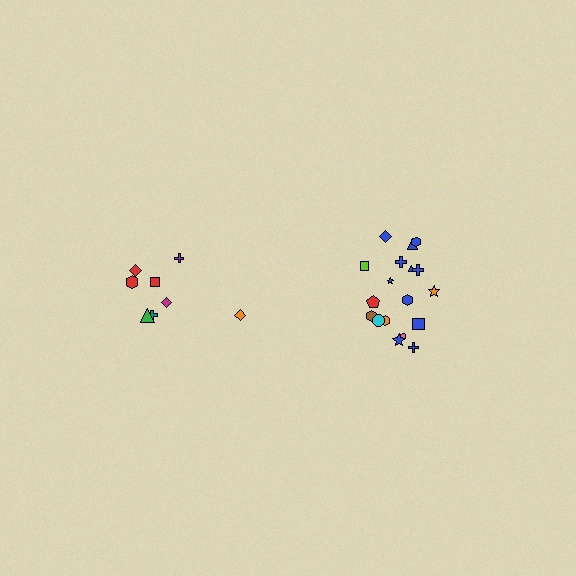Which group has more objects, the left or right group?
The right group.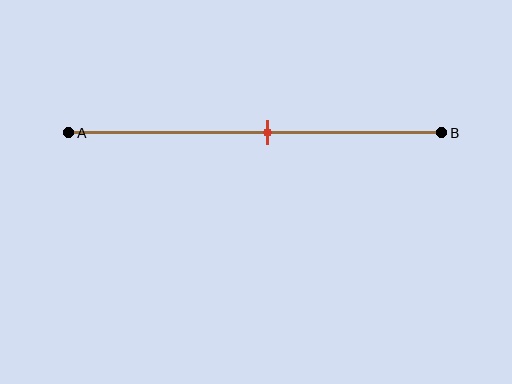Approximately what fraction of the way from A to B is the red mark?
The red mark is approximately 55% of the way from A to B.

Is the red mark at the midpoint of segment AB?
No, the mark is at about 55% from A, not at the 50% midpoint.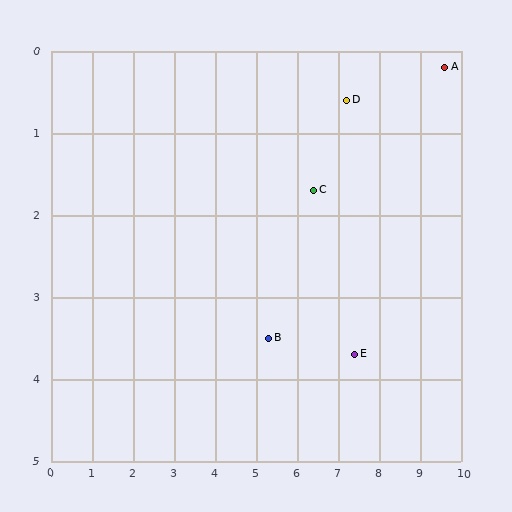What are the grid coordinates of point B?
Point B is at approximately (5.3, 3.5).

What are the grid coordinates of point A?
Point A is at approximately (9.6, 0.2).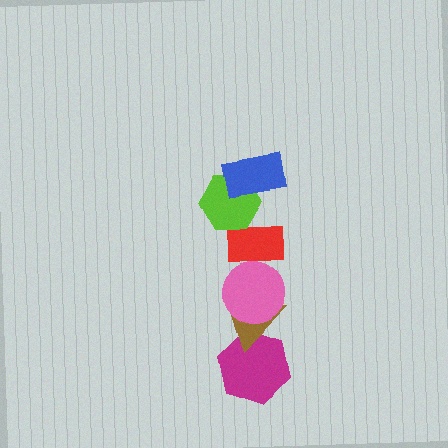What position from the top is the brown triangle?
The brown triangle is 5th from the top.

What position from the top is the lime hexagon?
The lime hexagon is 2nd from the top.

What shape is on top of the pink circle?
The red rectangle is on top of the pink circle.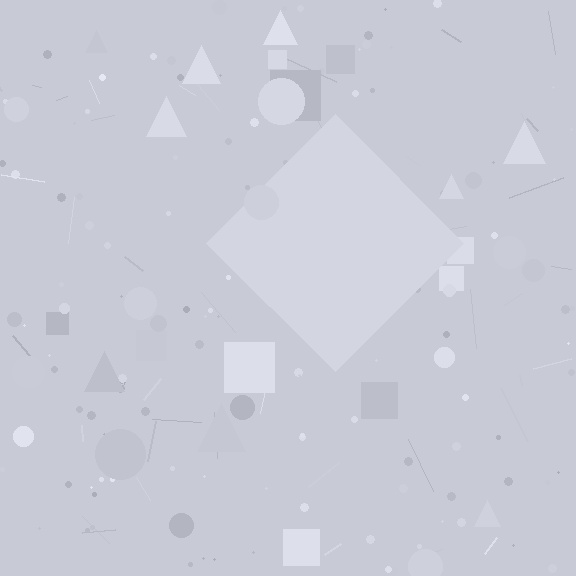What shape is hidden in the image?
A diamond is hidden in the image.